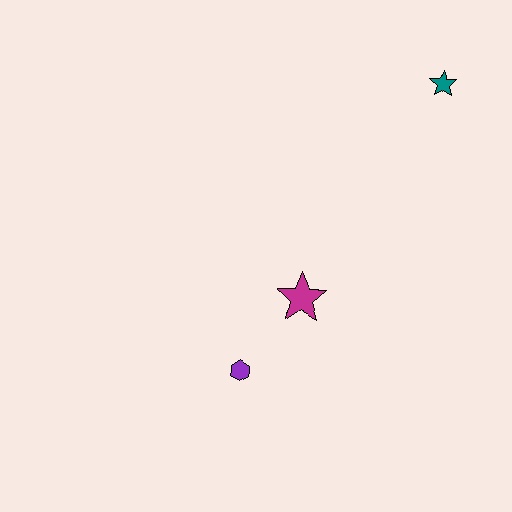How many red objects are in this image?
There are no red objects.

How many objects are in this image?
There are 3 objects.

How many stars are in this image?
There are 2 stars.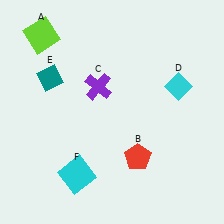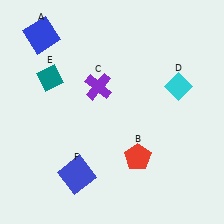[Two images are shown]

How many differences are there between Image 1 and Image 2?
There are 2 differences between the two images.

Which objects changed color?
A changed from lime to blue. F changed from cyan to blue.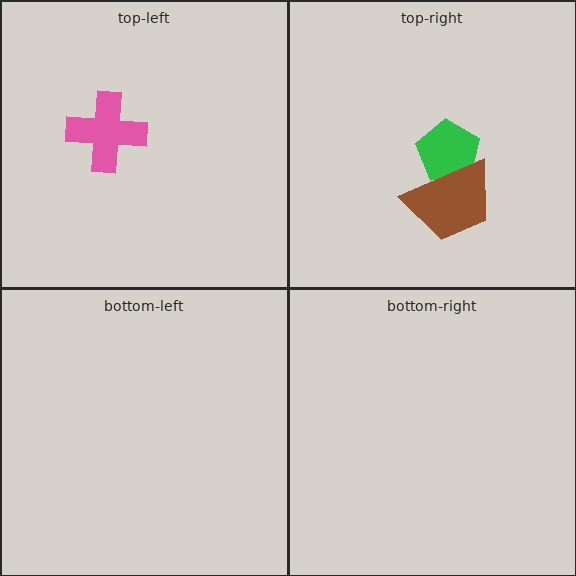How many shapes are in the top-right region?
2.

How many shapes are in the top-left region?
1.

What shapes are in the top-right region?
The green pentagon, the brown trapezoid.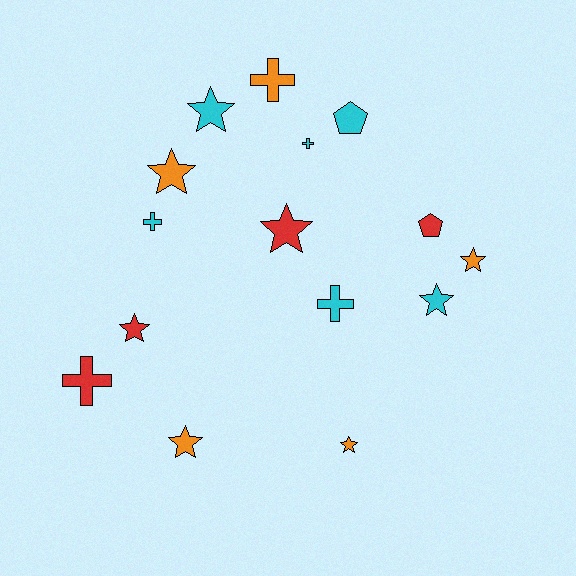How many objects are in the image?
There are 15 objects.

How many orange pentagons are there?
There are no orange pentagons.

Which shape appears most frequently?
Star, with 8 objects.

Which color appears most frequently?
Cyan, with 6 objects.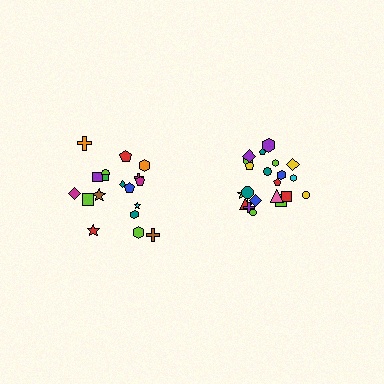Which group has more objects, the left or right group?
The right group.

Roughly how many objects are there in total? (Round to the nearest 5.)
Roughly 40 objects in total.